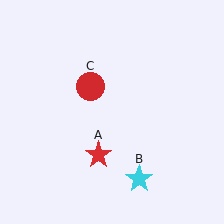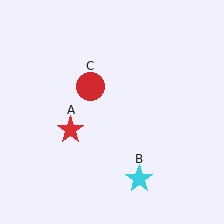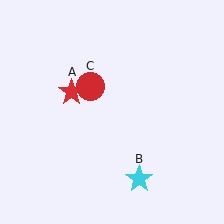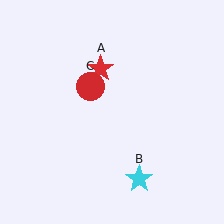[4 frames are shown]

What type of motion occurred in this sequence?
The red star (object A) rotated clockwise around the center of the scene.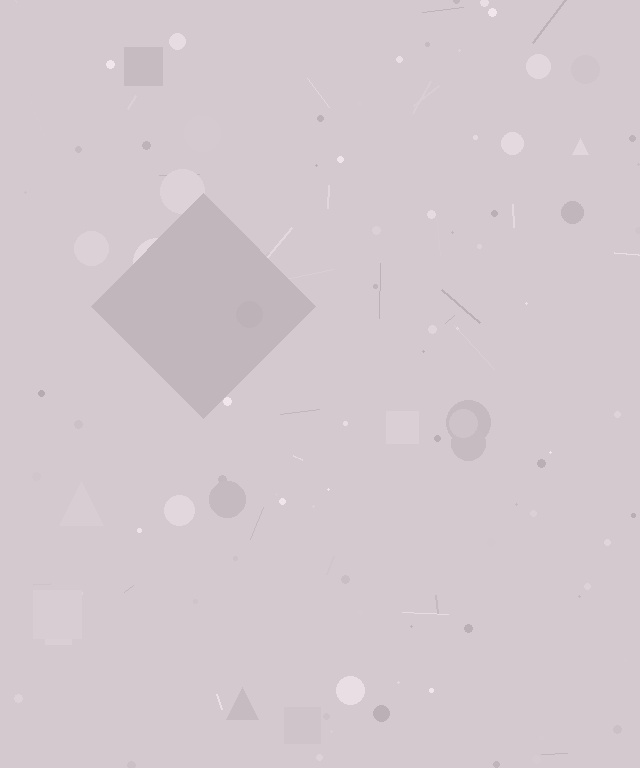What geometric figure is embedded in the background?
A diamond is embedded in the background.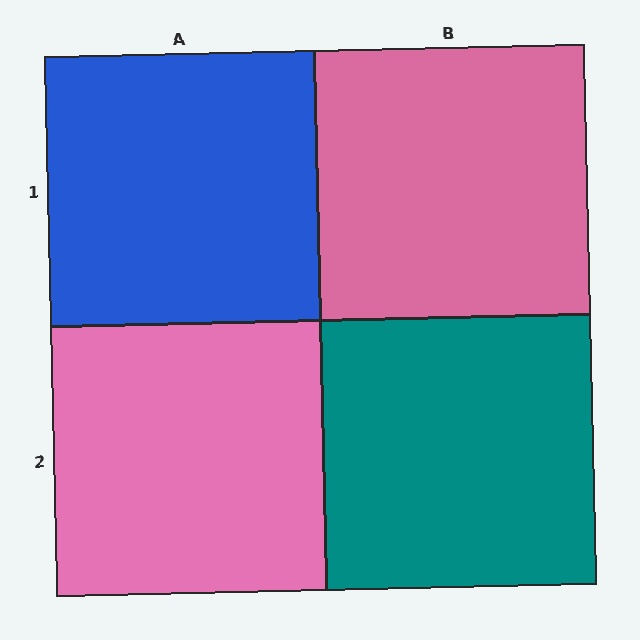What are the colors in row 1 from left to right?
Blue, pink.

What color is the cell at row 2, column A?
Pink.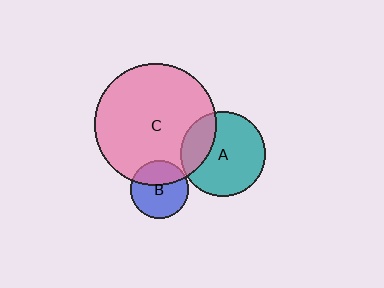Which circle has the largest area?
Circle C (pink).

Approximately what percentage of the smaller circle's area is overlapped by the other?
Approximately 25%.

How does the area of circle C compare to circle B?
Approximately 4.4 times.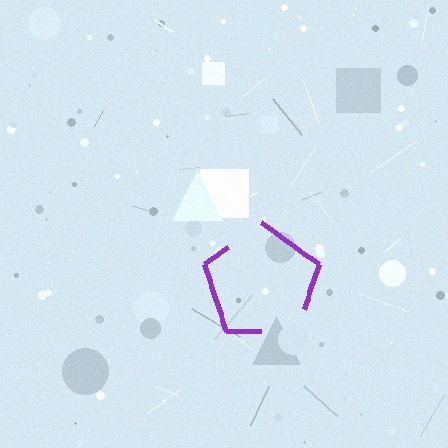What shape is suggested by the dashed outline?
The dashed outline suggests a pentagon.